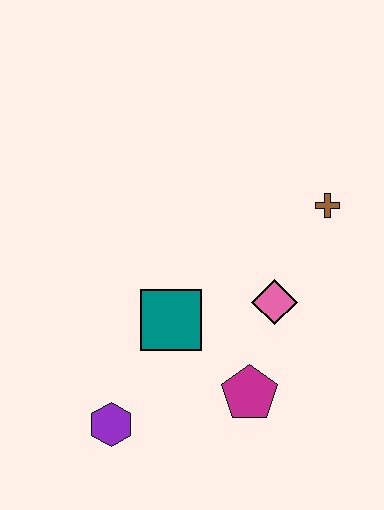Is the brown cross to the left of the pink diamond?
No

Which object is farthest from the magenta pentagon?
The brown cross is farthest from the magenta pentagon.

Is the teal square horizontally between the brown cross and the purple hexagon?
Yes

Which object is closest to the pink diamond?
The magenta pentagon is closest to the pink diamond.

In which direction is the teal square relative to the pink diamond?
The teal square is to the left of the pink diamond.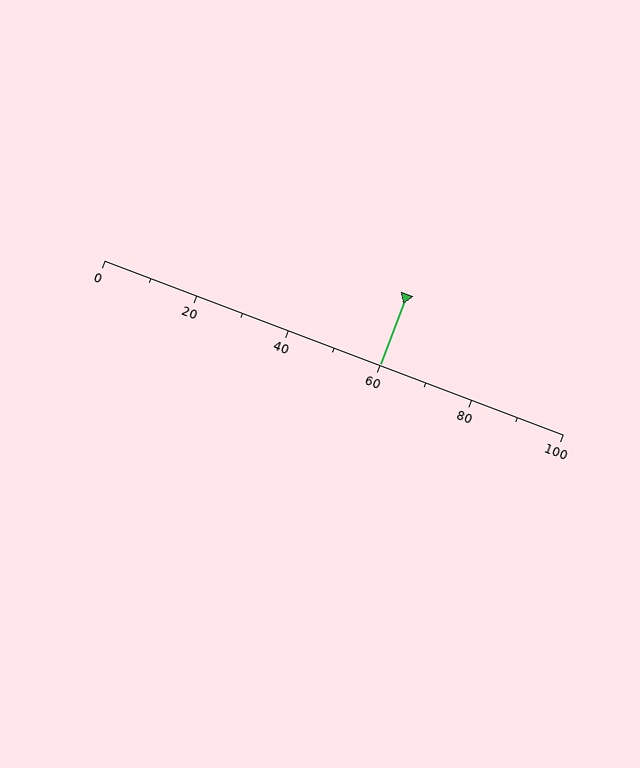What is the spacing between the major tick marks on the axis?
The major ticks are spaced 20 apart.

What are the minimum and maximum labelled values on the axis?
The axis runs from 0 to 100.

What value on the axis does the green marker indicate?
The marker indicates approximately 60.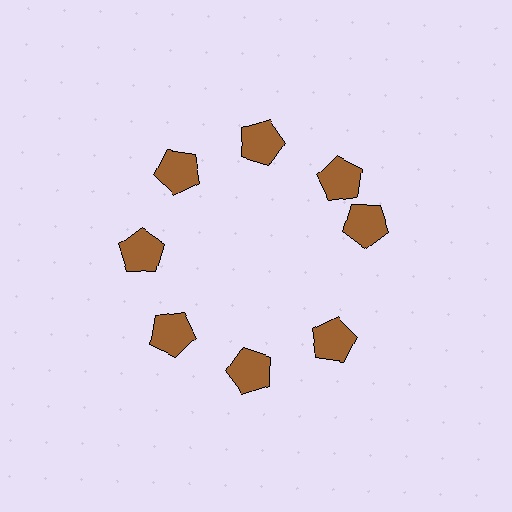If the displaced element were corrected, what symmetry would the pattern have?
It would have 8-fold rotational symmetry — the pattern would map onto itself every 45 degrees.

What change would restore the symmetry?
The symmetry would be restored by rotating it back into even spacing with its neighbors so that all 8 pentagons sit at equal angles and equal distance from the center.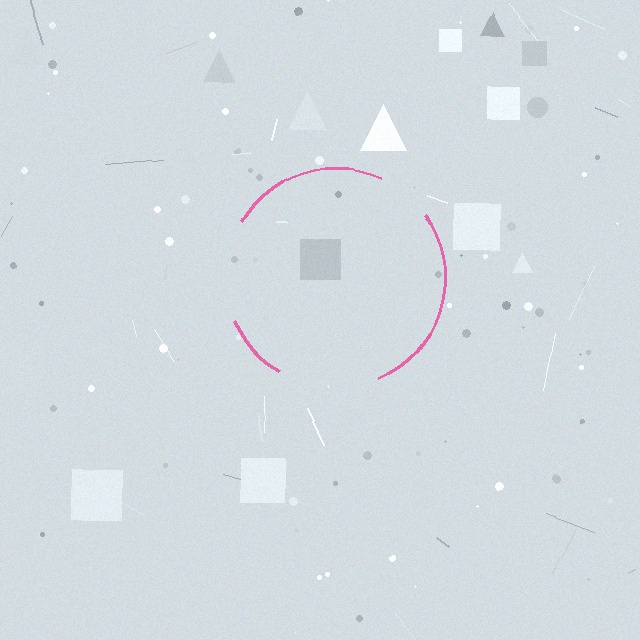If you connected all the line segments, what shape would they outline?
They would outline a circle.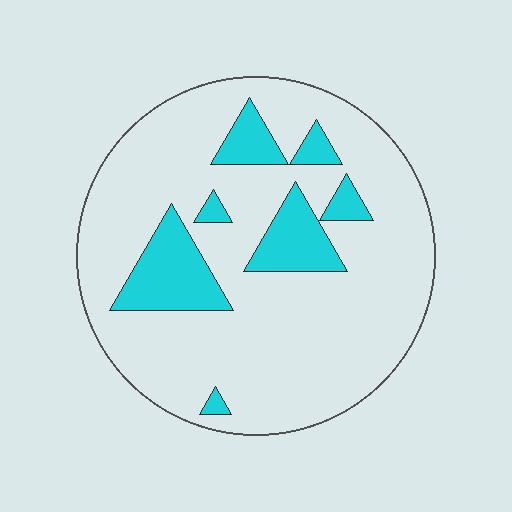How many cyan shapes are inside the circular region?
7.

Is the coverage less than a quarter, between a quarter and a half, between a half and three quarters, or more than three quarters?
Less than a quarter.